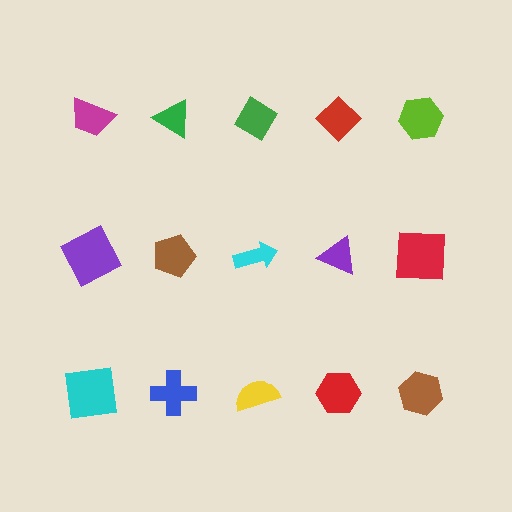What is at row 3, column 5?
A brown hexagon.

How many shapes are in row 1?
5 shapes.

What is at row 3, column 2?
A blue cross.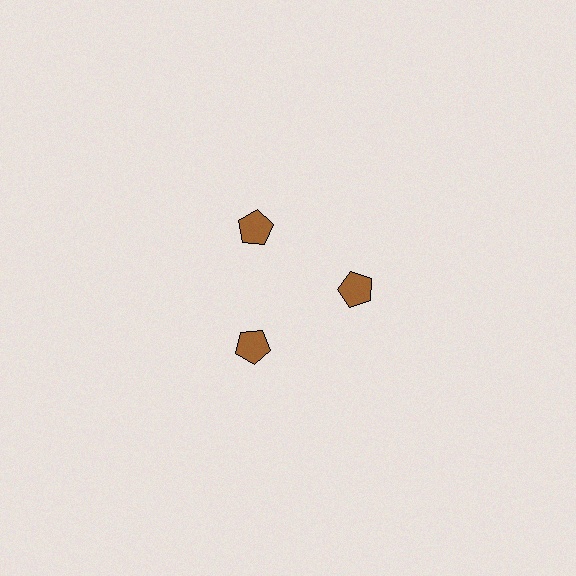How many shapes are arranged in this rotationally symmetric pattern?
There are 3 shapes, arranged in 3 groups of 1.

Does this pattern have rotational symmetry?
Yes, this pattern has 3-fold rotational symmetry. It looks the same after rotating 120 degrees around the center.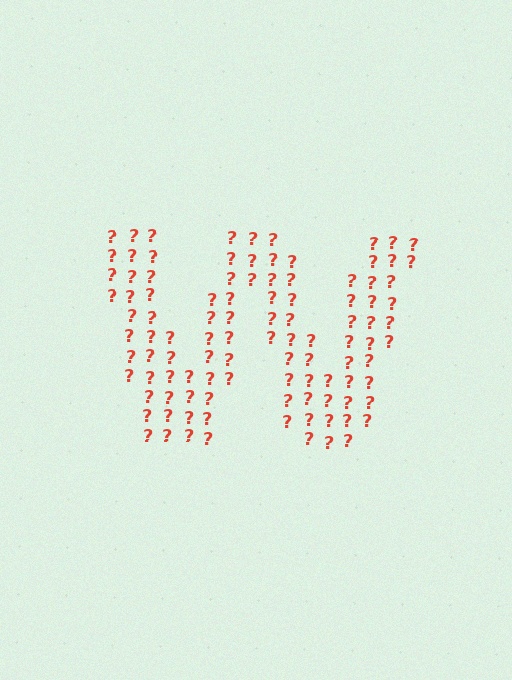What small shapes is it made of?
It is made of small question marks.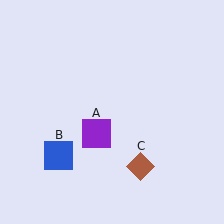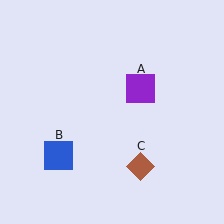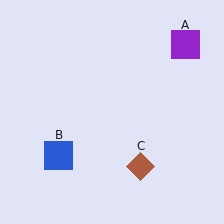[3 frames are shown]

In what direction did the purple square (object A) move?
The purple square (object A) moved up and to the right.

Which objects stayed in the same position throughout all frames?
Blue square (object B) and brown diamond (object C) remained stationary.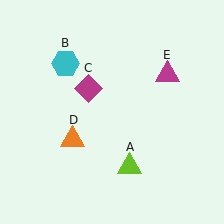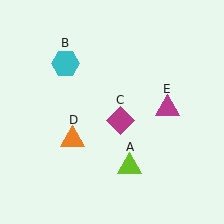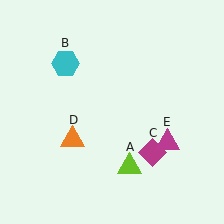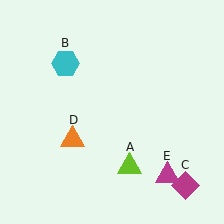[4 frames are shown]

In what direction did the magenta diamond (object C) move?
The magenta diamond (object C) moved down and to the right.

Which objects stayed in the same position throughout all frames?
Lime triangle (object A) and cyan hexagon (object B) and orange triangle (object D) remained stationary.